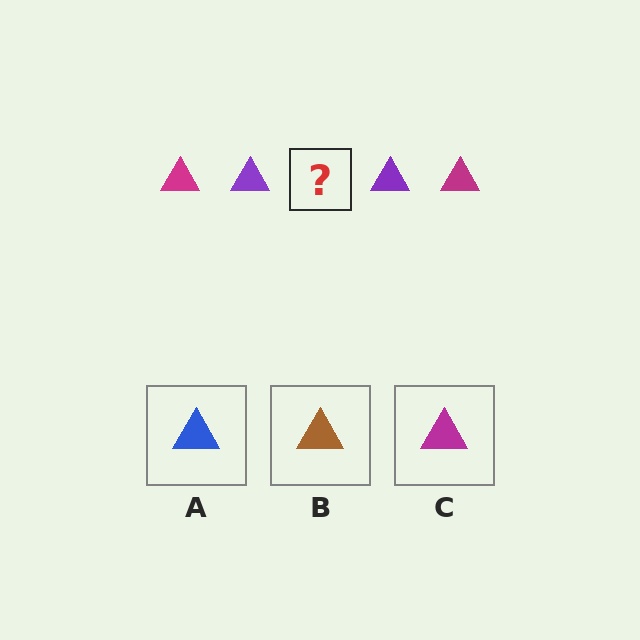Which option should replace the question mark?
Option C.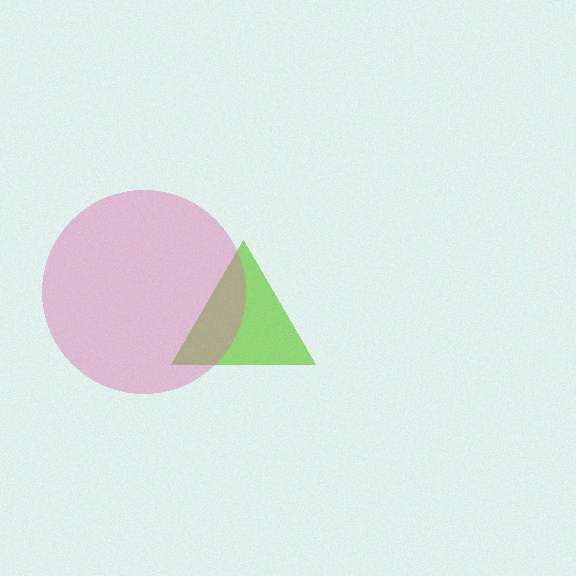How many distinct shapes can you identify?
There are 2 distinct shapes: a lime triangle, a pink circle.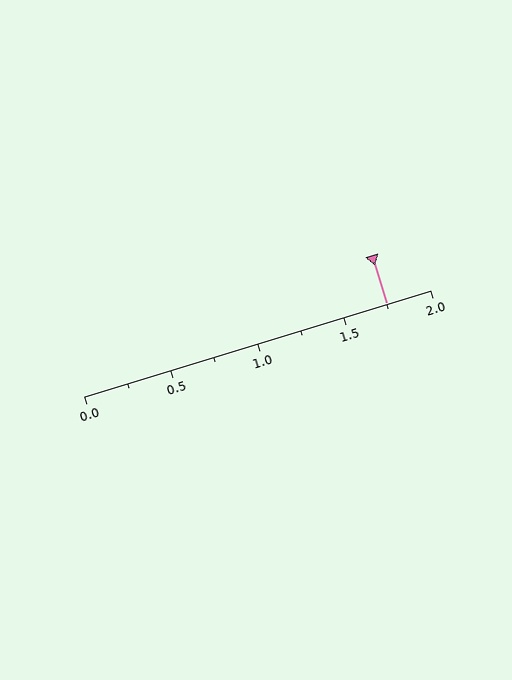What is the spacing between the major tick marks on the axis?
The major ticks are spaced 0.5 apart.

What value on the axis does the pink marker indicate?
The marker indicates approximately 1.75.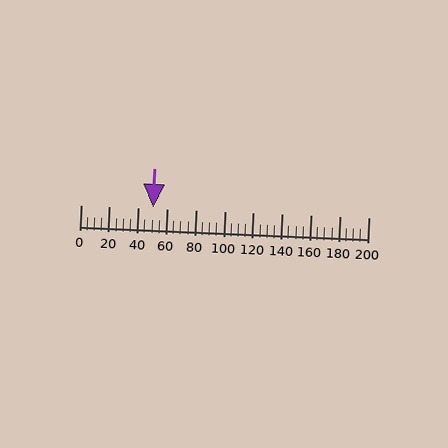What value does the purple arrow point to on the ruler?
The purple arrow points to approximately 50.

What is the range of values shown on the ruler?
The ruler shows values from 0 to 200.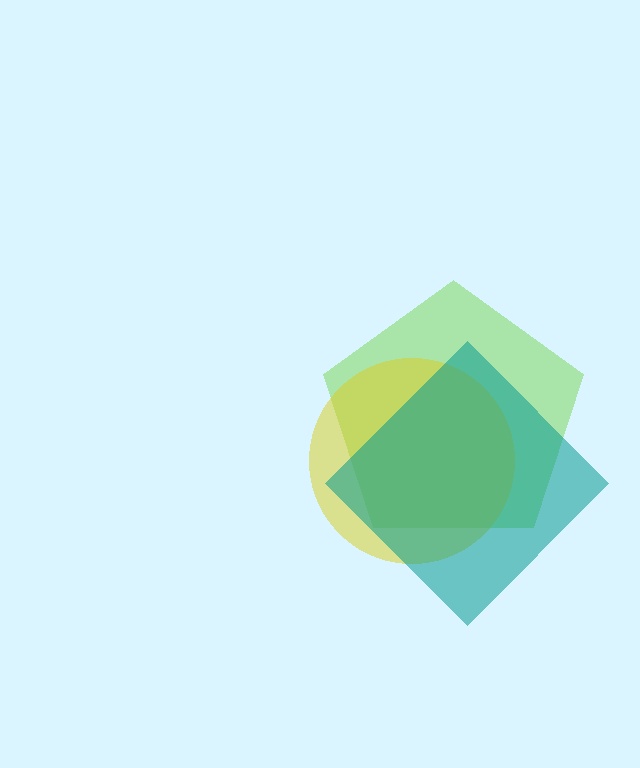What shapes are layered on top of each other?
The layered shapes are: a lime pentagon, a yellow circle, a teal diamond.